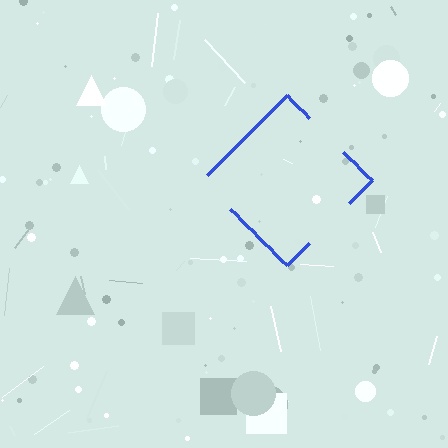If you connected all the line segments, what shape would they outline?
They would outline a diamond.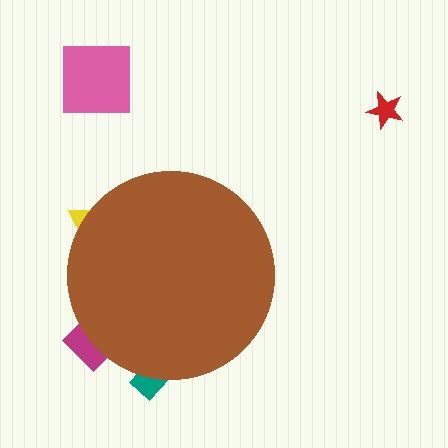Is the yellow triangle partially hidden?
Yes, the yellow triangle is partially hidden behind the brown circle.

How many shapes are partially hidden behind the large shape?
3 shapes are partially hidden.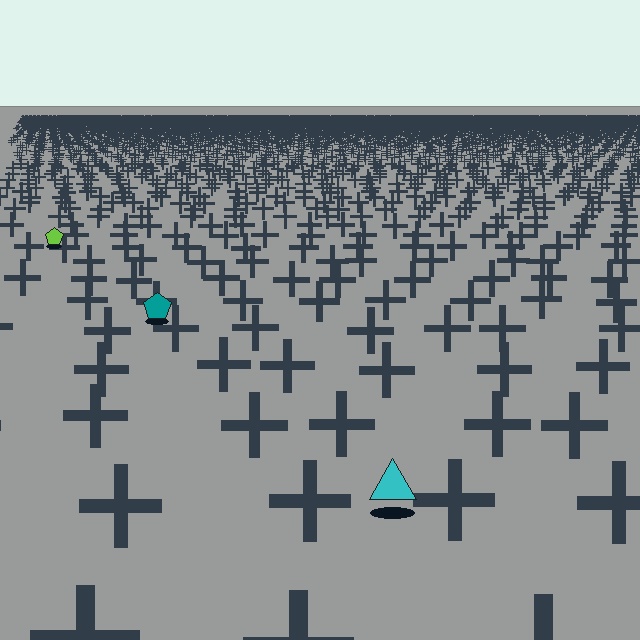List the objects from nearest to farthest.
From nearest to farthest: the cyan triangle, the teal pentagon, the lime pentagon.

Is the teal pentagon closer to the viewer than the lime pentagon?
Yes. The teal pentagon is closer — you can tell from the texture gradient: the ground texture is coarser near it.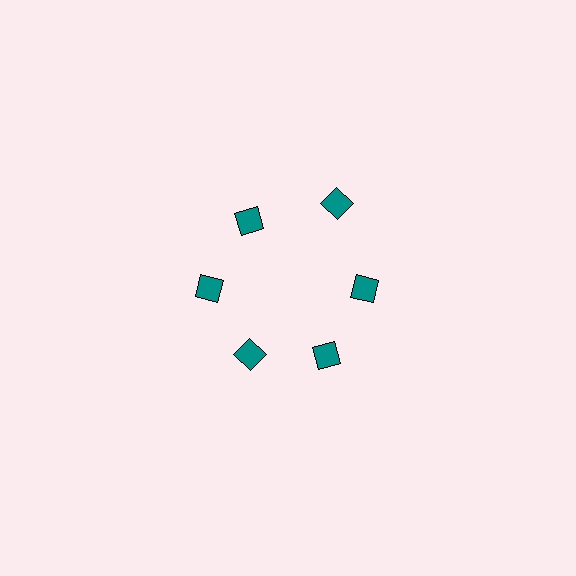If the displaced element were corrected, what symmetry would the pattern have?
It would have 6-fold rotational symmetry — the pattern would map onto itself every 60 degrees.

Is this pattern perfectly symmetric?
No. The 6 teal squares are arranged in a ring, but one element near the 1 o'clock position is pushed outward from the center, breaking the 6-fold rotational symmetry.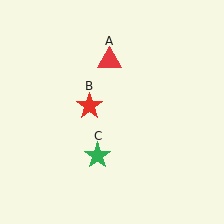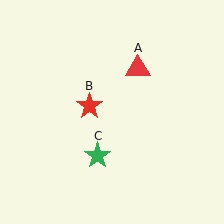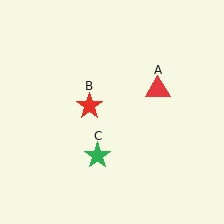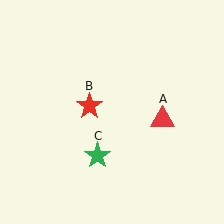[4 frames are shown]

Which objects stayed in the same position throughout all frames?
Red star (object B) and green star (object C) remained stationary.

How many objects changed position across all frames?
1 object changed position: red triangle (object A).